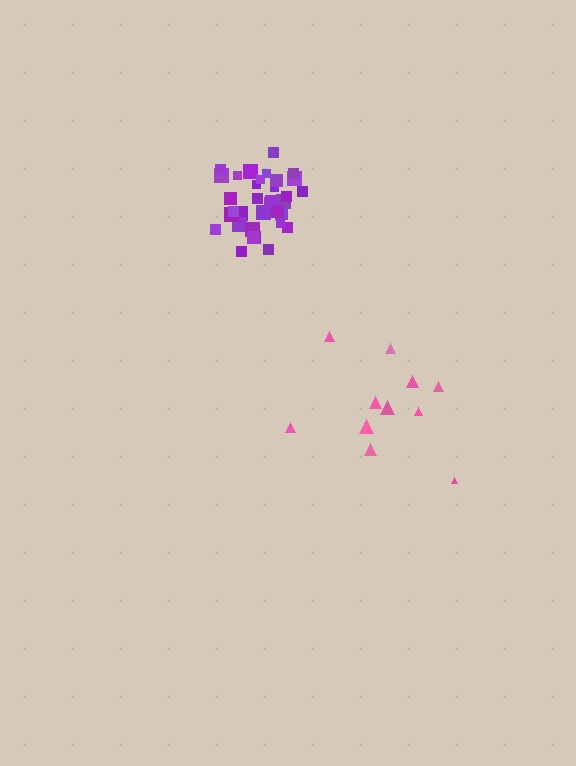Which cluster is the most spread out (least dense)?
Pink.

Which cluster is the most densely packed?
Purple.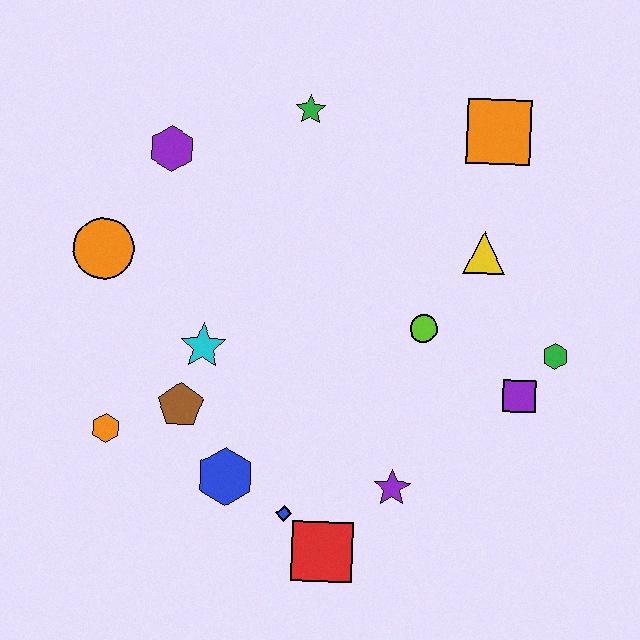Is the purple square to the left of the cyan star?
No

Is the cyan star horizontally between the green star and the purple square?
No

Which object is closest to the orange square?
The yellow triangle is closest to the orange square.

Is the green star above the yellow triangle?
Yes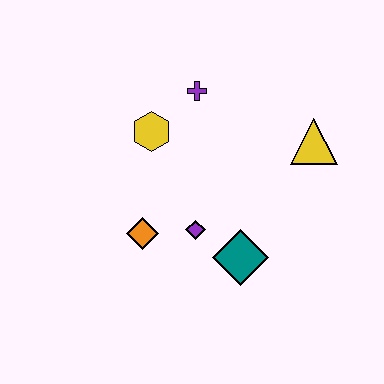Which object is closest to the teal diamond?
The purple diamond is closest to the teal diamond.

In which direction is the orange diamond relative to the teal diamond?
The orange diamond is to the left of the teal diamond.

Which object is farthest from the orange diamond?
The yellow triangle is farthest from the orange diamond.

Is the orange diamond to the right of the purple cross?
No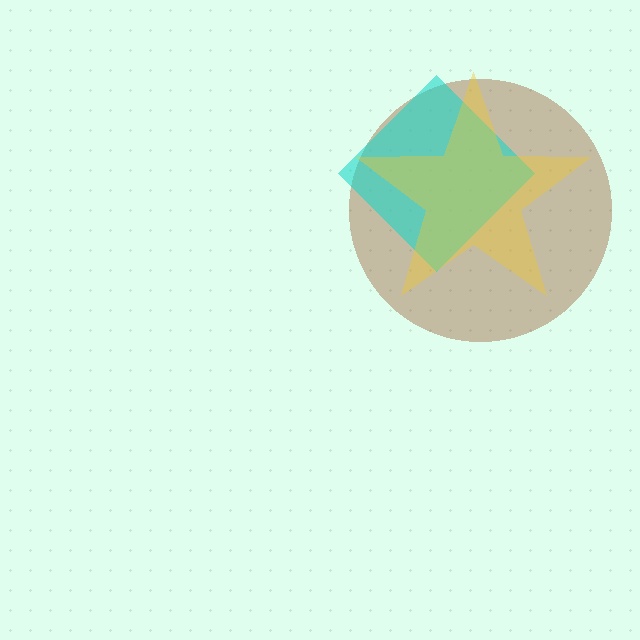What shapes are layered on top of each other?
The layered shapes are: a brown circle, a cyan diamond, a yellow star.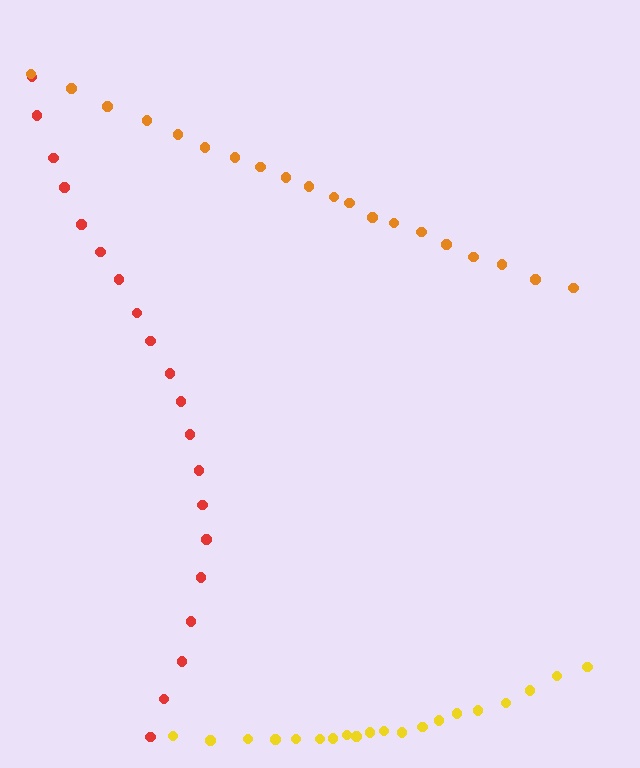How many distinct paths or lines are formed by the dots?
There are 3 distinct paths.